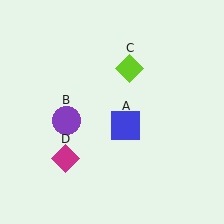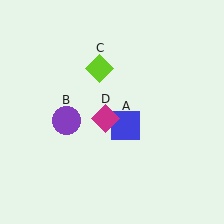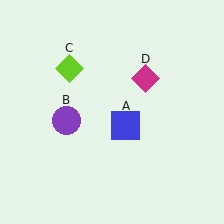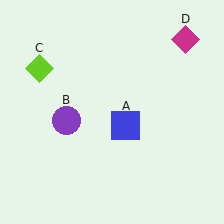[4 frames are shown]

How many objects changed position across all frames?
2 objects changed position: lime diamond (object C), magenta diamond (object D).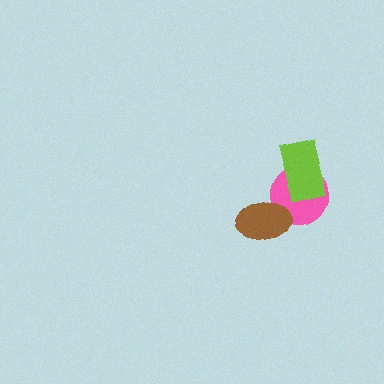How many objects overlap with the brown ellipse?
1 object overlaps with the brown ellipse.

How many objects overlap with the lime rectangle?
1 object overlaps with the lime rectangle.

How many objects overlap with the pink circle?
2 objects overlap with the pink circle.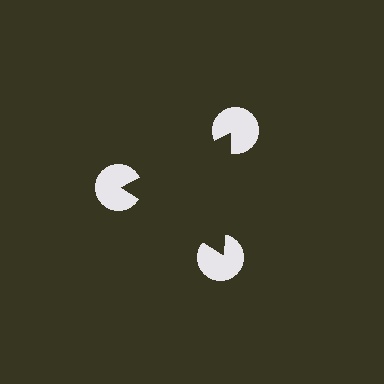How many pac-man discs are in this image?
There are 3 — one at each vertex of the illusory triangle.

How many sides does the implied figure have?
3 sides.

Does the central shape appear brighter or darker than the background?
It typically appears slightly darker than the background, even though no actual brightness change is drawn.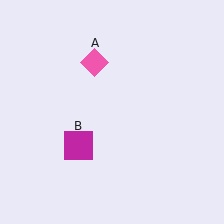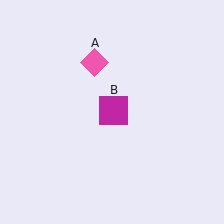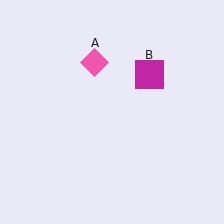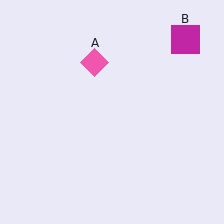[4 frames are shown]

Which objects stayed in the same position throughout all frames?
Pink diamond (object A) remained stationary.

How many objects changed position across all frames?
1 object changed position: magenta square (object B).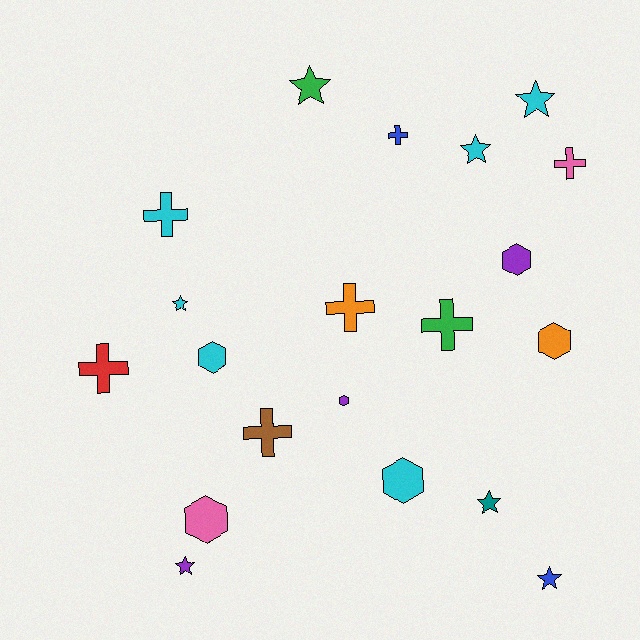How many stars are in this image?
There are 7 stars.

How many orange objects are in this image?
There are 2 orange objects.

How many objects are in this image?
There are 20 objects.